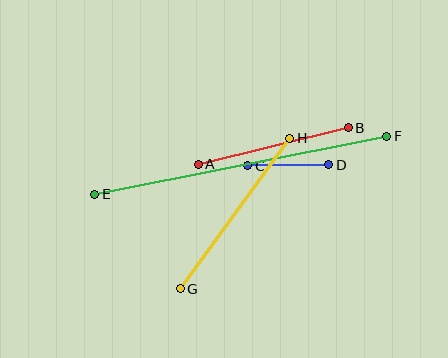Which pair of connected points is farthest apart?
Points E and F are farthest apart.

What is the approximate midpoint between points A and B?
The midpoint is at approximately (273, 146) pixels.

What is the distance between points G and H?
The distance is approximately 187 pixels.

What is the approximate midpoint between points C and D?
The midpoint is at approximately (288, 165) pixels.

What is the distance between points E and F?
The distance is approximately 298 pixels.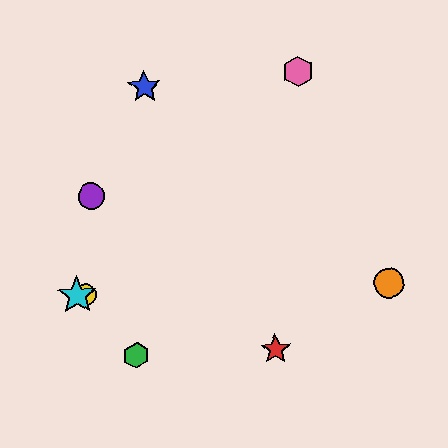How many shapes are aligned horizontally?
3 shapes (the yellow circle, the orange circle, the cyan star) are aligned horizontally.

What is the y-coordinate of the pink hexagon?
The pink hexagon is at y≈71.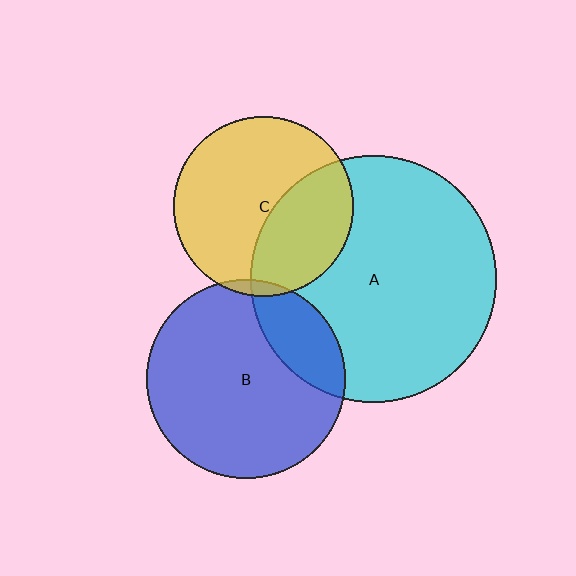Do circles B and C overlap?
Yes.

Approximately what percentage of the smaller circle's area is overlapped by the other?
Approximately 5%.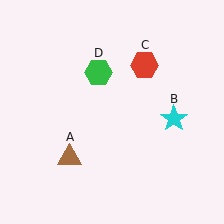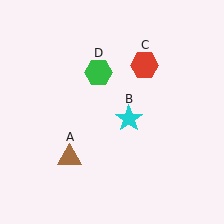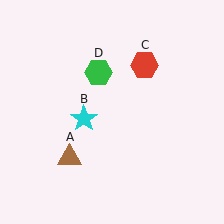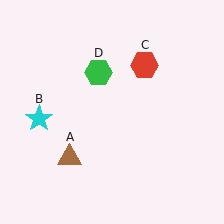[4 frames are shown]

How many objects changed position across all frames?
1 object changed position: cyan star (object B).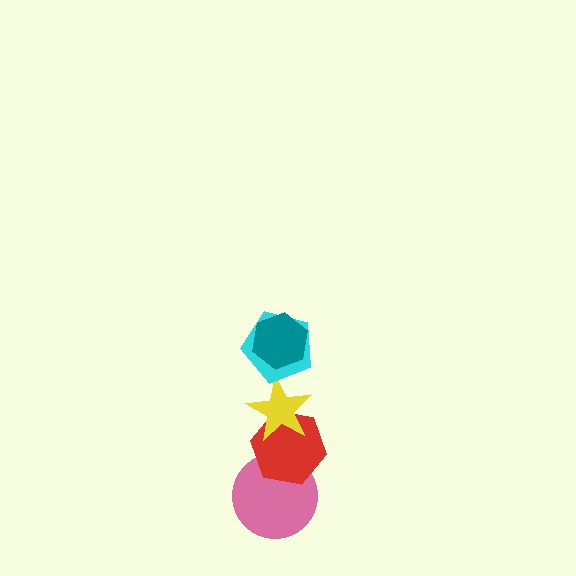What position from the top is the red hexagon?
The red hexagon is 4th from the top.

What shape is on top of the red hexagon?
The yellow star is on top of the red hexagon.